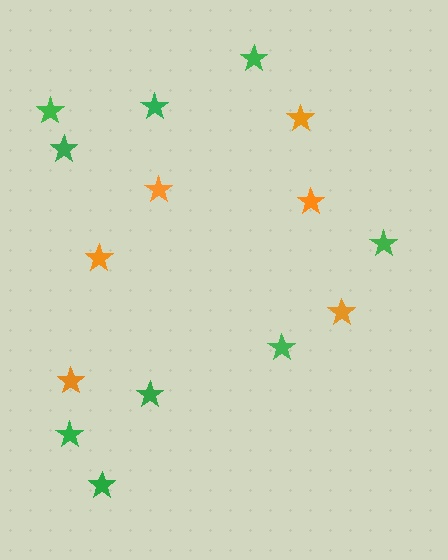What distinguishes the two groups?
There are 2 groups: one group of green stars (9) and one group of orange stars (6).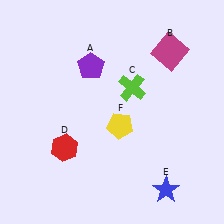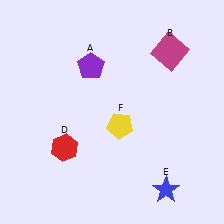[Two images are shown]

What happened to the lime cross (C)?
The lime cross (C) was removed in Image 2. It was in the top-right area of Image 1.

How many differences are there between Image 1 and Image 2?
There is 1 difference between the two images.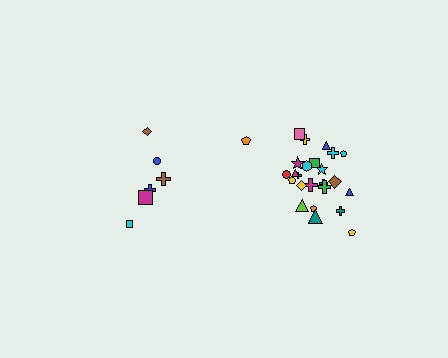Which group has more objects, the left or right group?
The right group.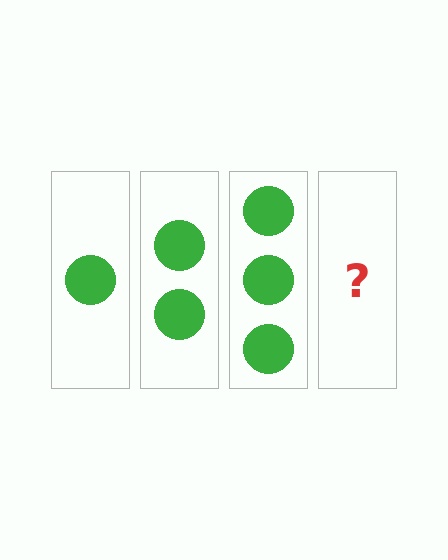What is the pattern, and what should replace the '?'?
The pattern is that each step adds one more circle. The '?' should be 4 circles.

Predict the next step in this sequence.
The next step is 4 circles.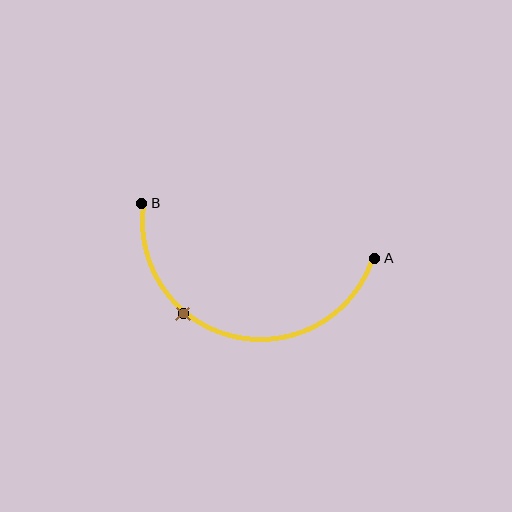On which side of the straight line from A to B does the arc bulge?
The arc bulges below the straight line connecting A and B.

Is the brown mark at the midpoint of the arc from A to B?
No. The brown mark lies on the arc but is closer to endpoint B. The arc midpoint would be at the point on the curve equidistant along the arc from both A and B.